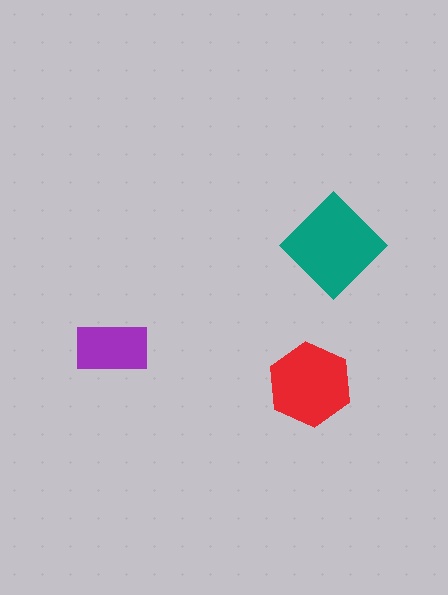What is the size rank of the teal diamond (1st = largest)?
1st.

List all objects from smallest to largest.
The purple rectangle, the red hexagon, the teal diamond.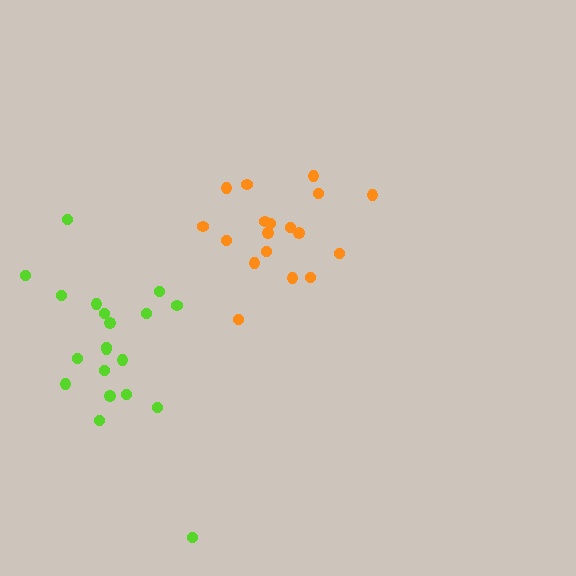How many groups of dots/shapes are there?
There are 2 groups.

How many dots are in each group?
Group 1: 18 dots, Group 2: 20 dots (38 total).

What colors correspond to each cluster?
The clusters are colored: orange, lime.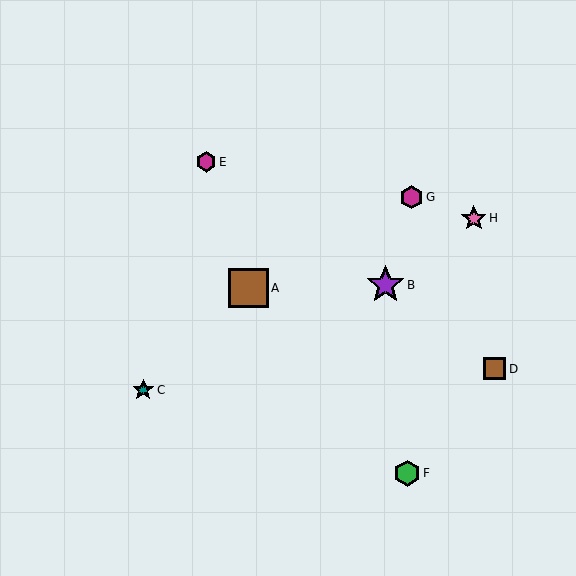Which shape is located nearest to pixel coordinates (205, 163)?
The magenta hexagon (labeled E) at (206, 162) is nearest to that location.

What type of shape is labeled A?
Shape A is a brown square.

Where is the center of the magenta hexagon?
The center of the magenta hexagon is at (206, 162).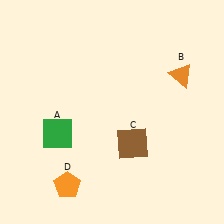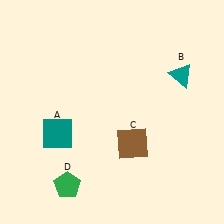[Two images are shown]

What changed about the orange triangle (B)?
In Image 1, B is orange. In Image 2, it changed to teal.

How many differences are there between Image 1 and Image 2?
There are 3 differences between the two images.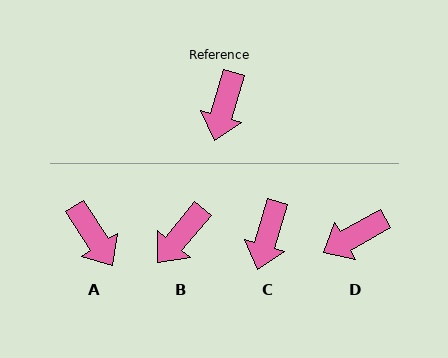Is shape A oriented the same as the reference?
No, it is off by about 49 degrees.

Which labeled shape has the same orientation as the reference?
C.